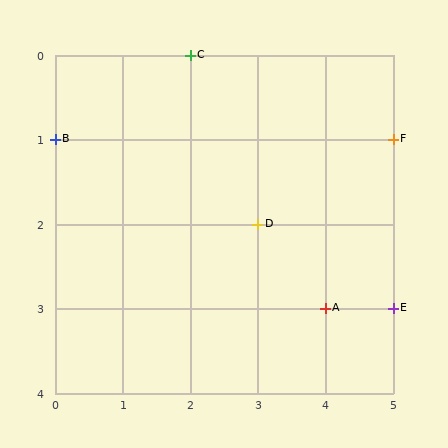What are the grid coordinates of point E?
Point E is at grid coordinates (5, 3).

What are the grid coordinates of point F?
Point F is at grid coordinates (5, 1).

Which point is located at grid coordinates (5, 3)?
Point E is at (5, 3).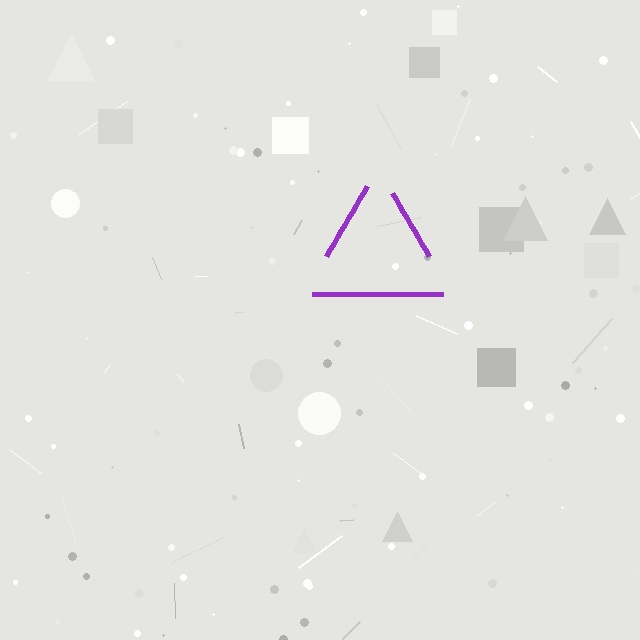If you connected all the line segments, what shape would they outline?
They would outline a triangle.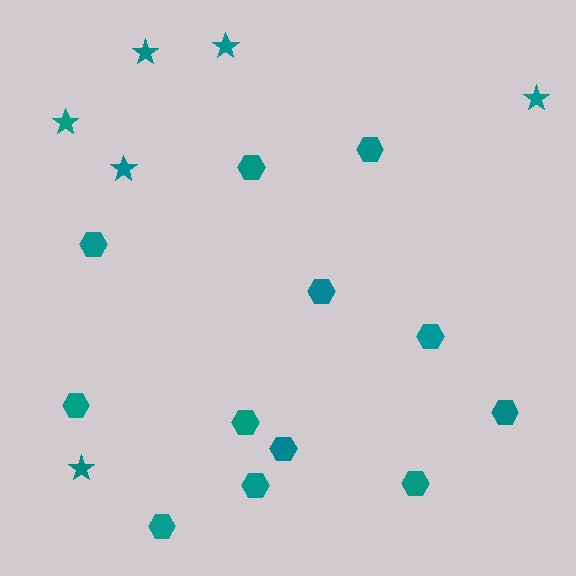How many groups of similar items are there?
There are 2 groups: one group of hexagons (12) and one group of stars (6).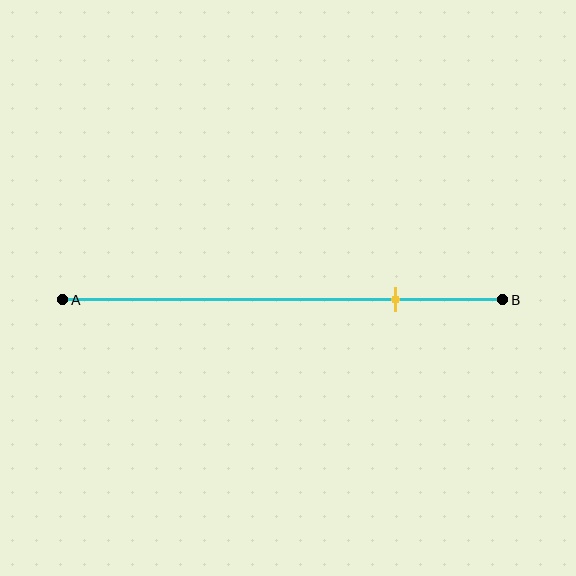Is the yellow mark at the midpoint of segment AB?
No, the mark is at about 75% from A, not at the 50% midpoint.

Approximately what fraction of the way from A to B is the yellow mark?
The yellow mark is approximately 75% of the way from A to B.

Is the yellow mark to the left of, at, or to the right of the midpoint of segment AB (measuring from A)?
The yellow mark is to the right of the midpoint of segment AB.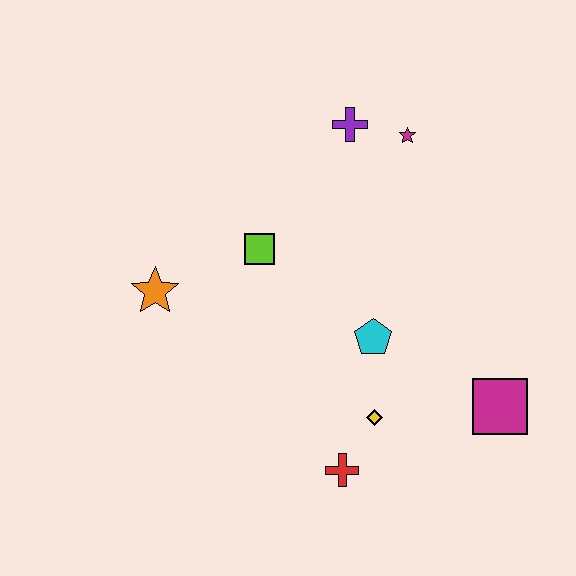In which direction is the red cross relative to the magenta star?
The red cross is below the magenta star.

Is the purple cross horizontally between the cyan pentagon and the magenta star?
No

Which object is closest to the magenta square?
The yellow diamond is closest to the magenta square.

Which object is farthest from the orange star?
The magenta square is farthest from the orange star.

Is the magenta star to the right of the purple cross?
Yes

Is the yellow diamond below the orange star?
Yes